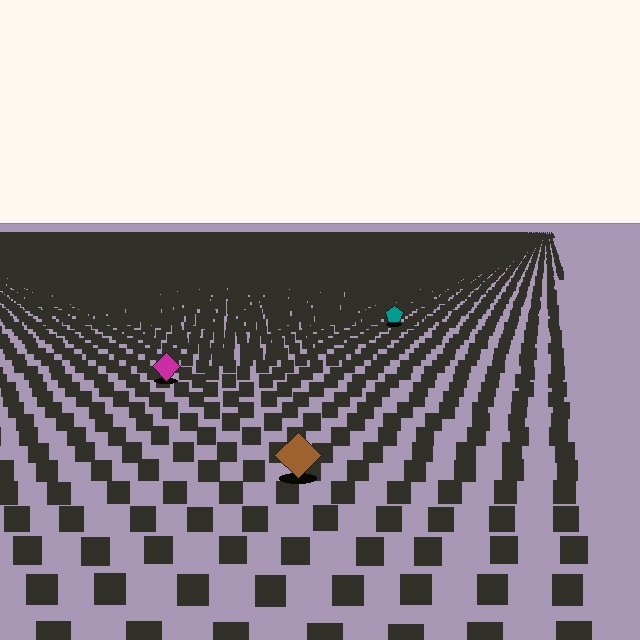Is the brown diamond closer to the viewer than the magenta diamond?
Yes. The brown diamond is closer — you can tell from the texture gradient: the ground texture is coarser near it.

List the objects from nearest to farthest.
From nearest to farthest: the brown diamond, the magenta diamond, the teal pentagon.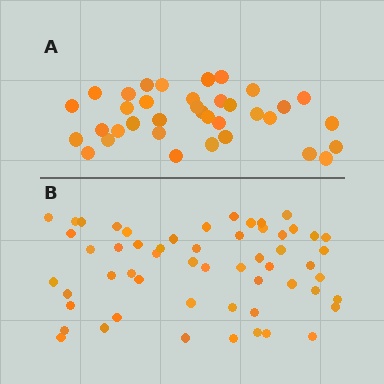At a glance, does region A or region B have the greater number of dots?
Region B (the bottom region) has more dots.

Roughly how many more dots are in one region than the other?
Region B has approximately 20 more dots than region A.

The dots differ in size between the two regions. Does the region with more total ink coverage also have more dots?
No. Region A has more total ink coverage because its dots are larger, but region B actually contains more individual dots. Total area can be misleading — the number of items is what matters here.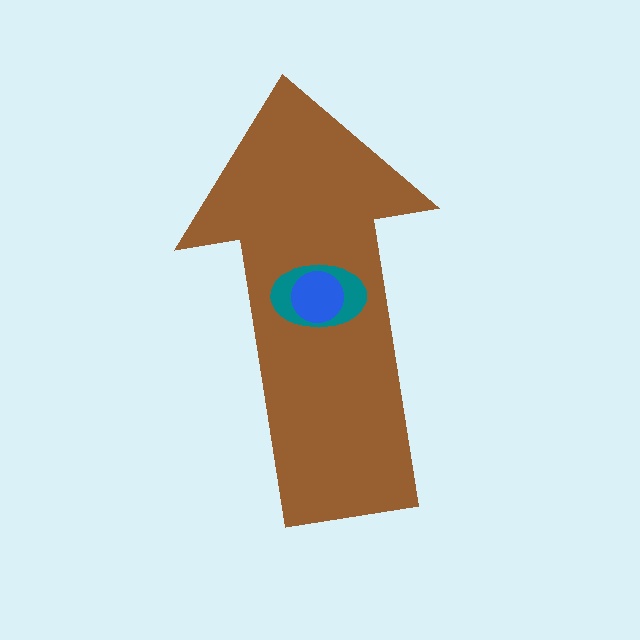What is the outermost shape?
The brown arrow.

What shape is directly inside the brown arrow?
The teal ellipse.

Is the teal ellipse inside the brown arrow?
Yes.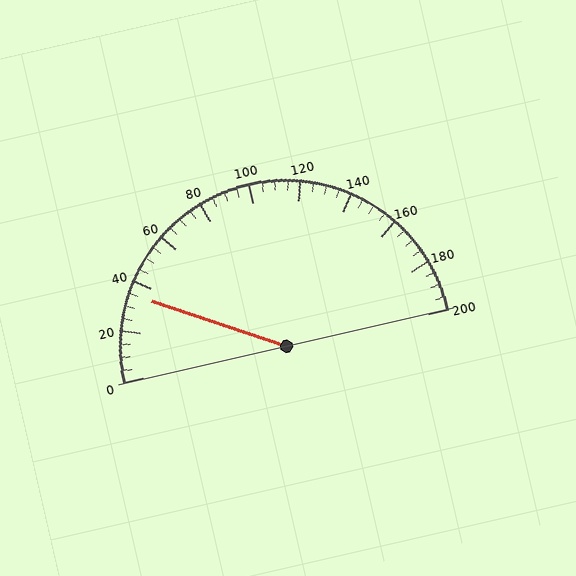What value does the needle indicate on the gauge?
The needle indicates approximately 35.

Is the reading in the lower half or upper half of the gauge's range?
The reading is in the lower half of the range (0 to 200).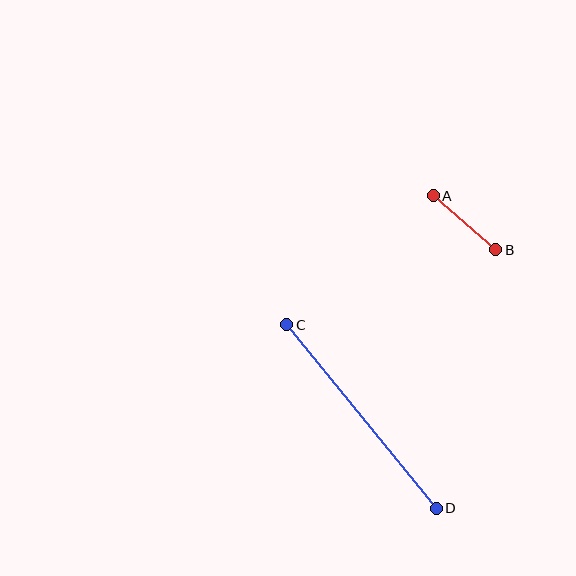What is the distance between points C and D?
The distance is approximately 236 pixels.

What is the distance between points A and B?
The distance is approximately 82 pixels.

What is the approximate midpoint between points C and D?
The midpoint is at approximately (361, 417) pixels.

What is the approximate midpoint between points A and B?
The midpoint is at approximately (464, 223) pixels.